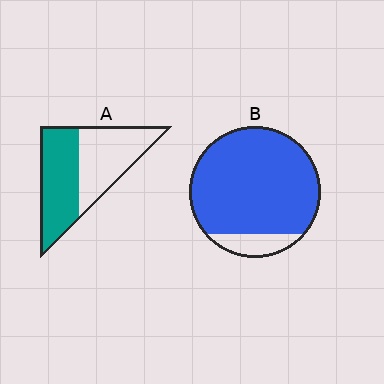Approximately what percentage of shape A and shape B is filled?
A is approximately 50% and B is approximately 90%.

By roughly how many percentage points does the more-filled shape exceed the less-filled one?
By roughly 35 percentage points (B over A).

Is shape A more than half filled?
Roughly half.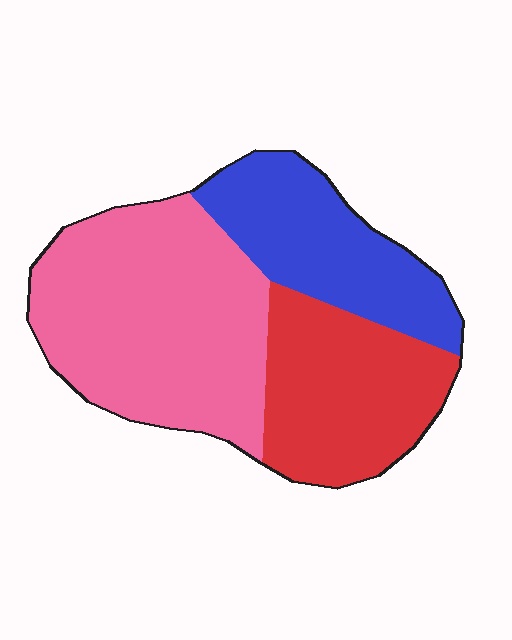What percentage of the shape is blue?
Blue covers around 25% of the shape.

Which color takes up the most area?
Pink, at roughly 45%.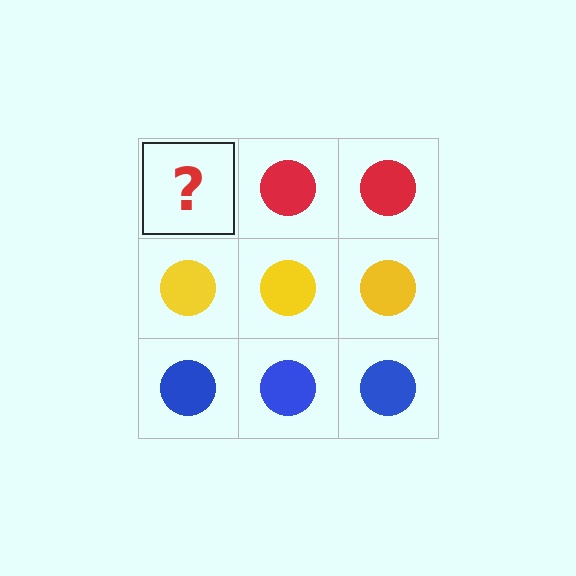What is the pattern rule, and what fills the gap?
The rule is that each row has a consistent color. The gap should be filled with a red circle.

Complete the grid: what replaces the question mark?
The question mark should be replaced with a red circle.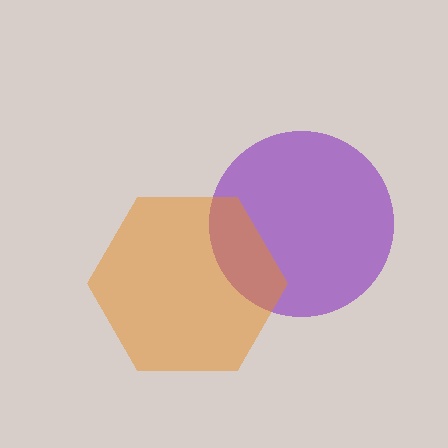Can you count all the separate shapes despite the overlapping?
Yes, there are 2 separate shapes.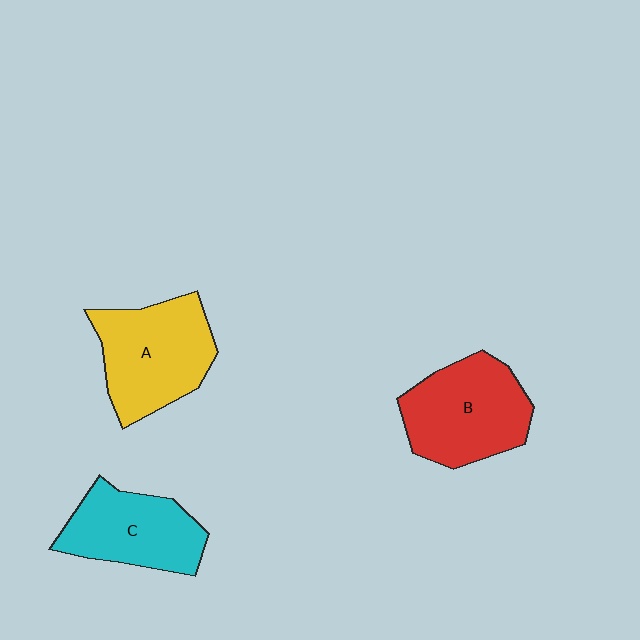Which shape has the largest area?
Shape A (yellow).